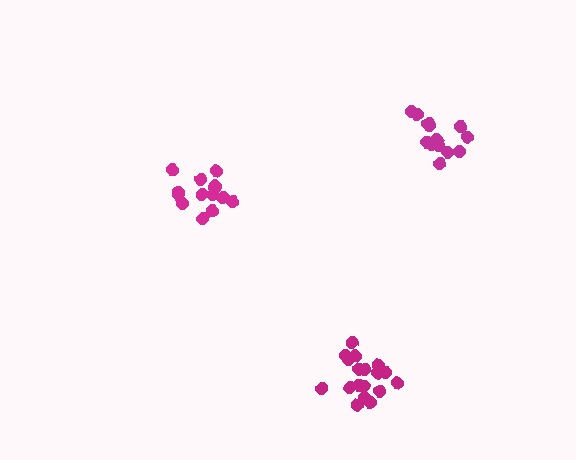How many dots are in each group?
Group 1: 14 dots, Group 2: 15 dots, Group 3: 18 dots (47 total).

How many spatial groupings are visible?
There are 3 spatial groupings.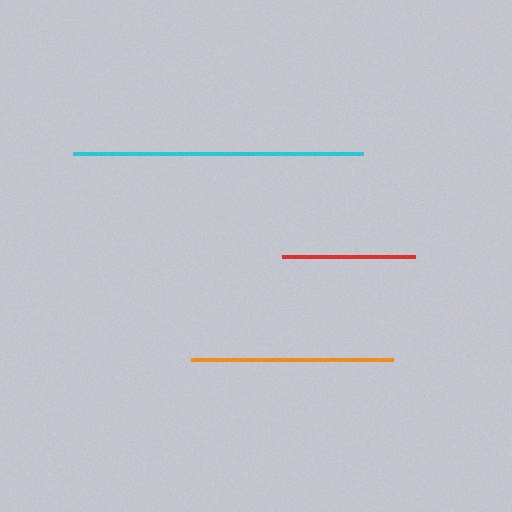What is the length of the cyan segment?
The cyan segment is approximately 289 pixels long.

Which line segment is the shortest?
The red line is the shortest at approximately 133 pixels.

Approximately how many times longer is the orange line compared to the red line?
The orange line is approximately 1.5 times the length of the red line.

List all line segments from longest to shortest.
From longest to shortest: cyan, orange, red.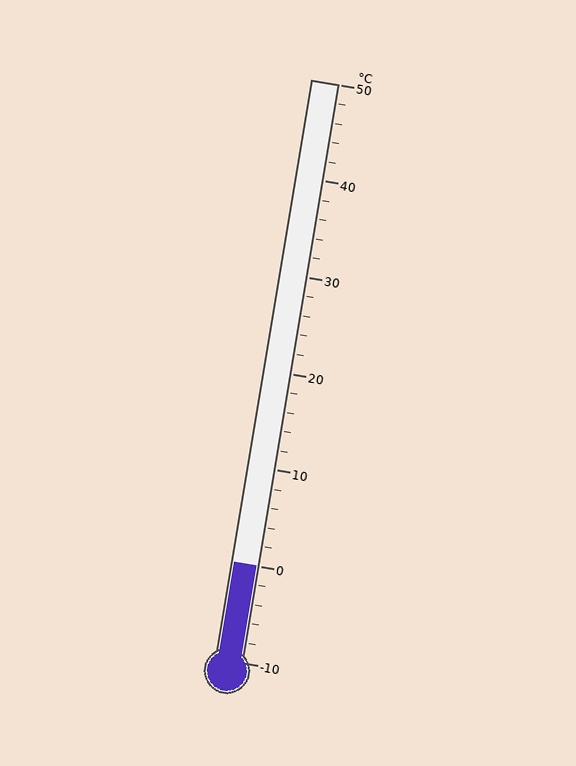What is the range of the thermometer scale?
The thermometer scale ranges from -10°C to 50°C.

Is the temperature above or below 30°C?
The temperature is below 30°C.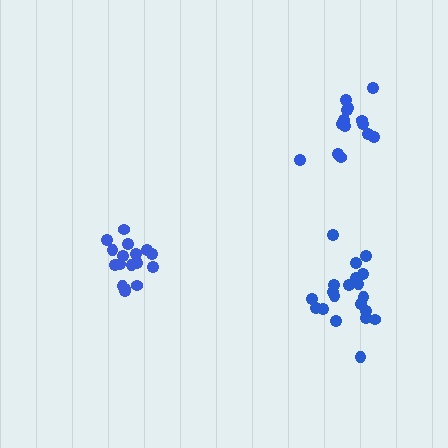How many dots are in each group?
Group 1: 17 dots, Group 2: 20 dots, Group 3: 14 dots (51 total).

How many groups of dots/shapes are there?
There are 3 groups.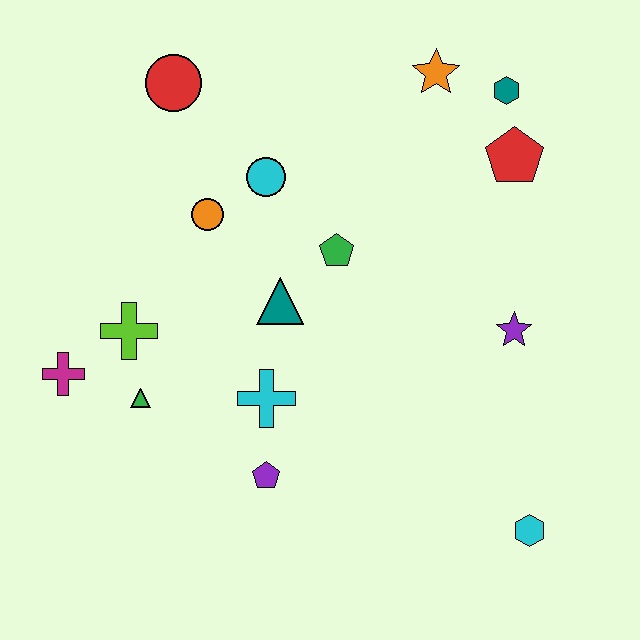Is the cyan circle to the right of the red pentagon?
No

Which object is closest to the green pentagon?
The teal triangle is closest to the green pentagon.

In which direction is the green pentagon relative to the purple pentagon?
The green pentagon is above the purple pentagon.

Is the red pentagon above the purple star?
Yes